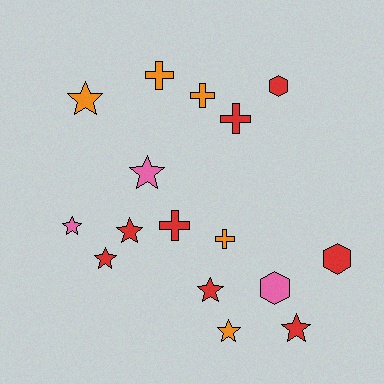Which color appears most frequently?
Red, with 8 objects.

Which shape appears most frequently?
Star, with 8 objects.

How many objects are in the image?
There are 16 objects.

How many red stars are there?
There are 4 red stars.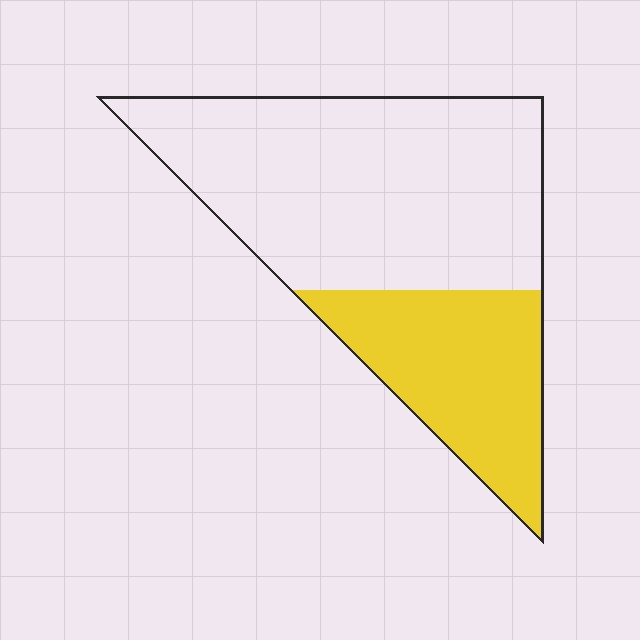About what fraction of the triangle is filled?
About one third (1/3).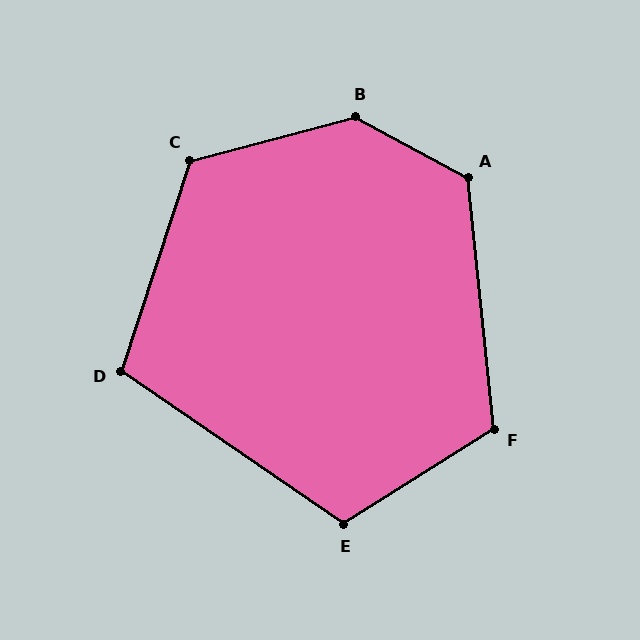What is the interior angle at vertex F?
Approximately 116 degrees (obtuse).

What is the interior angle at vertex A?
Approximately 124 degrees (obtuse).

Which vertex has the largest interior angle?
B, at approximately 137 degrees.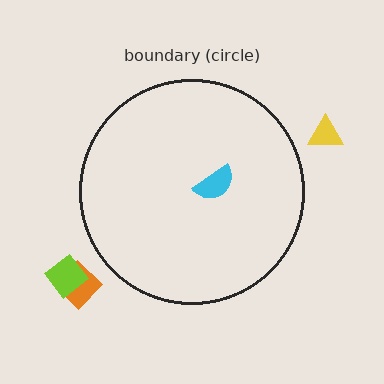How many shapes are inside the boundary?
1 inside, 3 outside.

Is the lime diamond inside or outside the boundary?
Outside.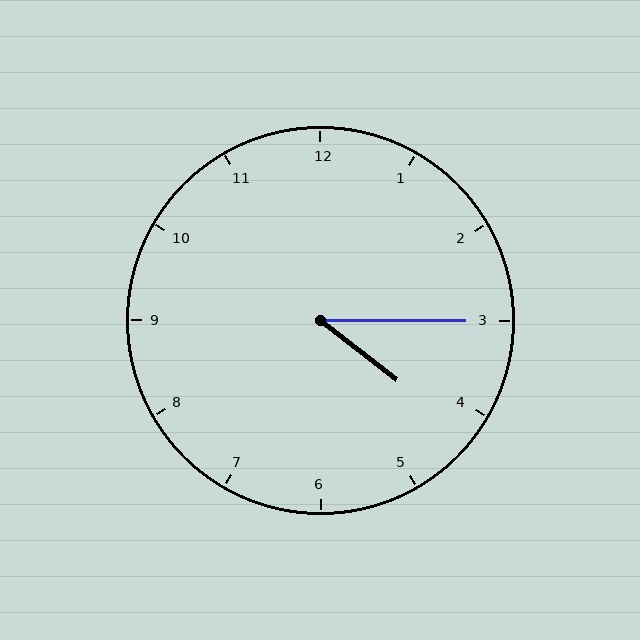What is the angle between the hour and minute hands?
Approximately 38 degrees.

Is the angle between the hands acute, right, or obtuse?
It is acute.